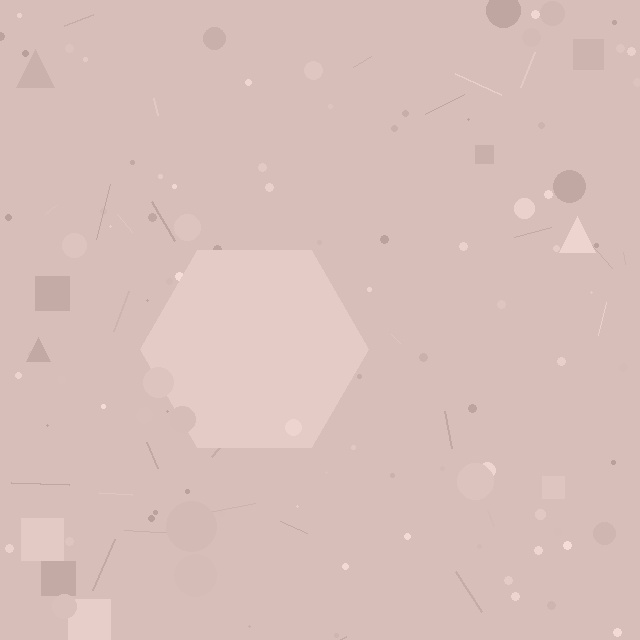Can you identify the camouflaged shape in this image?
The camouflaged shape is a hexagon.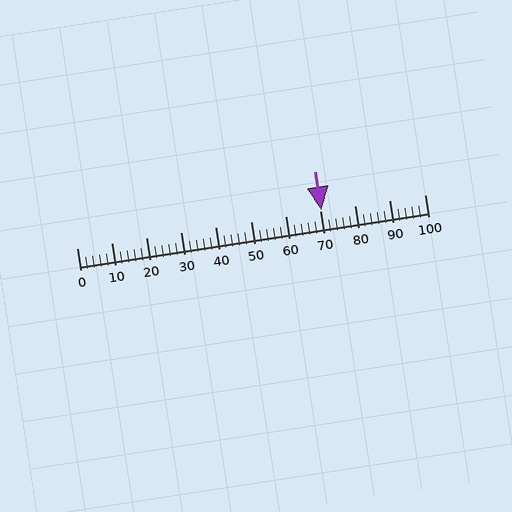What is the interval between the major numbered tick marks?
The major tick marks are spaced 10 units apart.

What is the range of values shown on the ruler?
The ruler shows values from 0 to 100.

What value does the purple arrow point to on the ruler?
The purple arrow points to approximately 70.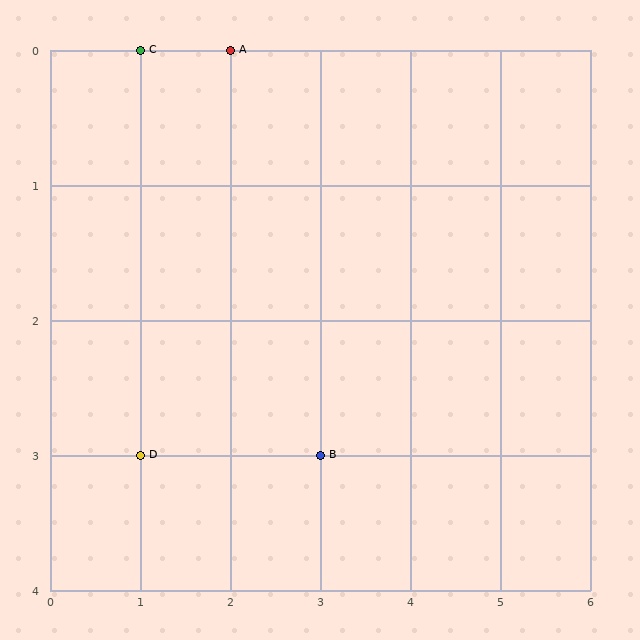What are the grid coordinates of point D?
Point D is at grid coordinates (1, 3).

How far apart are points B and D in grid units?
Points B and D are 2 columns apart.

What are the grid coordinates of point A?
Point A is at grid coordinates (2, 0).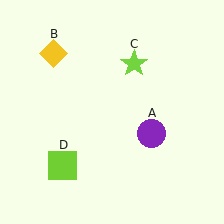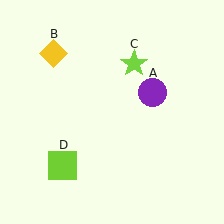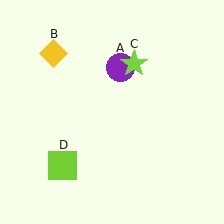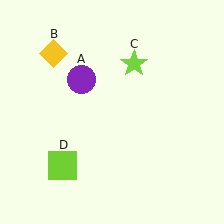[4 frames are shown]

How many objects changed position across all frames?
1 object changed position: purple circle (object A).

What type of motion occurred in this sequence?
The purple circle (object A) rotated counterclockwise around the center of the scene.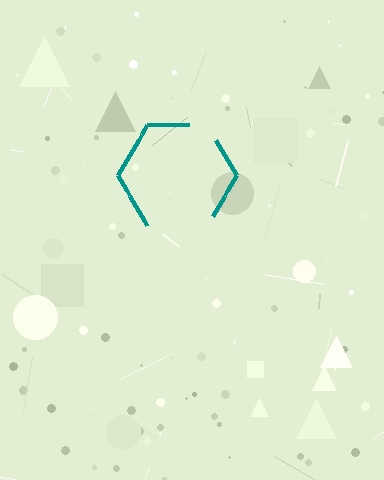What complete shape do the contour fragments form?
The contour fragments form a hexagon.